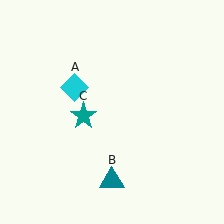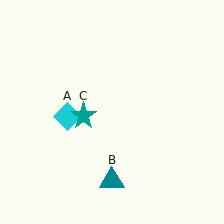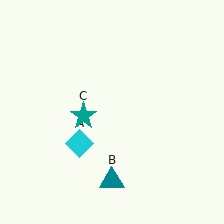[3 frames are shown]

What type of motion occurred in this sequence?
The cyan diamond (object A) rotated counterclockwise around the center of the scene.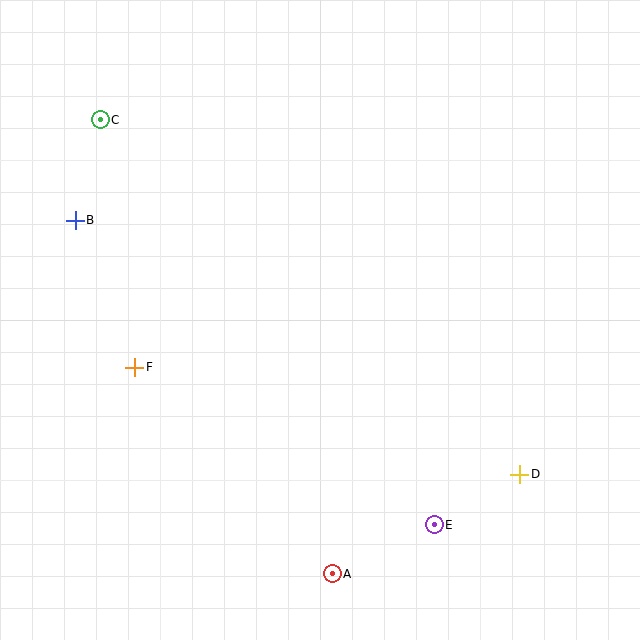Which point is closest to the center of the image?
Point F at (135, 367) is closest to the center.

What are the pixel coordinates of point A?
Point A is at (332, 574).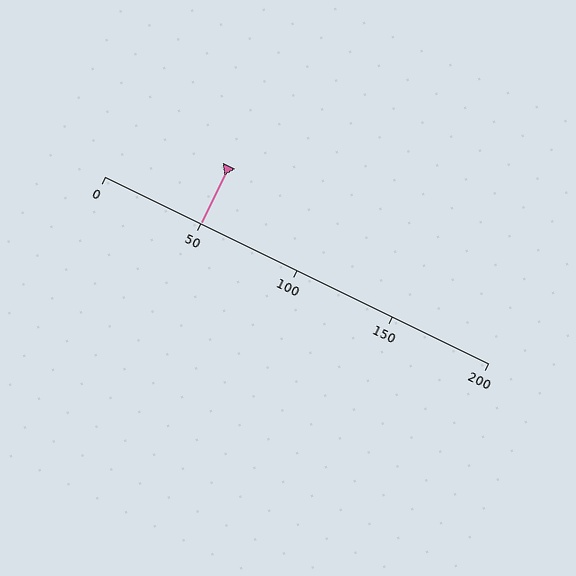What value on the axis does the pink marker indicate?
The marker indicates approximately 50.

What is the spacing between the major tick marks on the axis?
The major ticks are spaced 50 apart.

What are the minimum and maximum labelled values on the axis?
The axis runs from 0 to 200.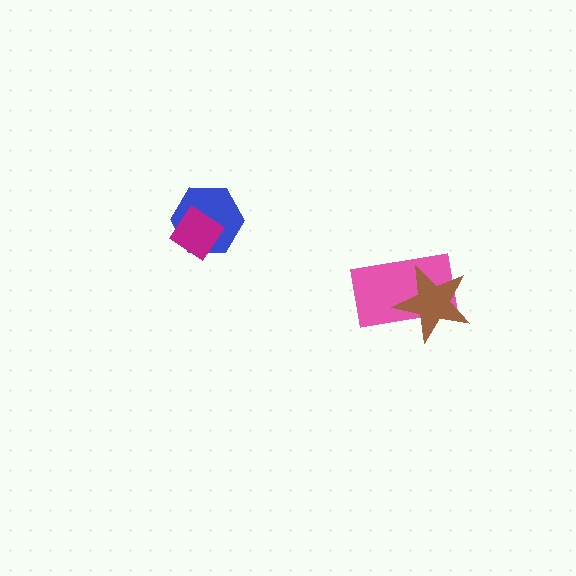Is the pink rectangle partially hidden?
Yes, it is partially covered by another shape.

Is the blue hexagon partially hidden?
Yes, it is partially covered by another shape.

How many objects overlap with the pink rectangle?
1 object overlaps with the pink rectangle.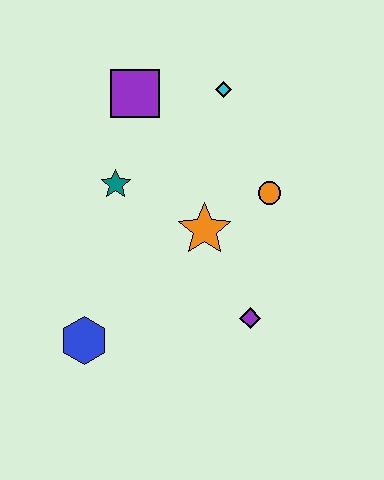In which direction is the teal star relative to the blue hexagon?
The teal star is above the blue hexagon.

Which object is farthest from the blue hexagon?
The cyan diamond is farthest from the blue hexagon.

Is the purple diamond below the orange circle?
Yes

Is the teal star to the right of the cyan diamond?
No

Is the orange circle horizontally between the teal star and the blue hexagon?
No